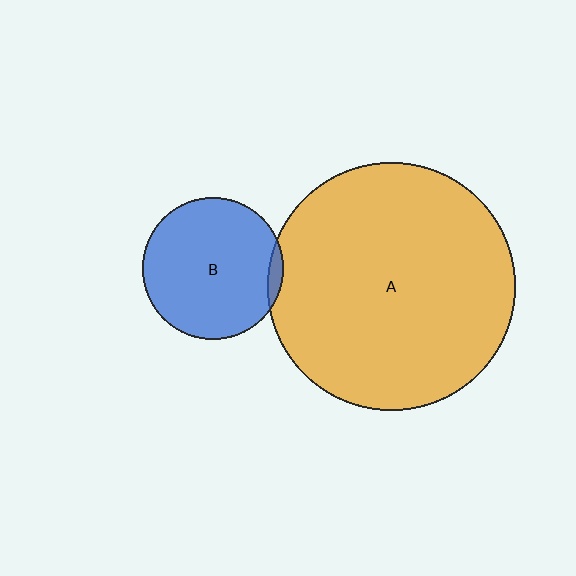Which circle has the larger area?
Circle A (orange).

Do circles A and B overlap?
Yes.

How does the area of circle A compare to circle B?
Approximately 3.1 times.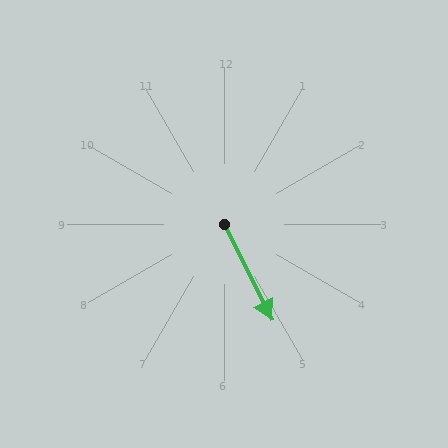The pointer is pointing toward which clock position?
Roughly 5 o'clock.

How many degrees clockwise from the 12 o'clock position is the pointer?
Approximately 154 degrees.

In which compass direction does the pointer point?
Southeast.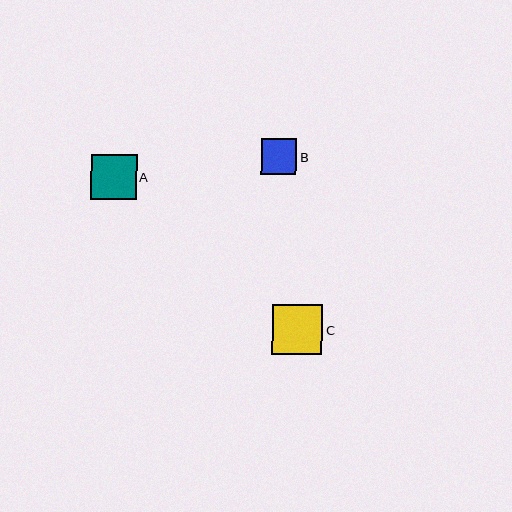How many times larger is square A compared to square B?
Square A is approximately 1.3 times the size of square B.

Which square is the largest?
Square C is the largest with a size of approximately 50 pixels.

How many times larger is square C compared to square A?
Square C is approximately 1.1 times the size of square A.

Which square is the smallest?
Square B is the smallest with a size of approximately 35 pixels.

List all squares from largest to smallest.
From largest to smallest: C, A, B.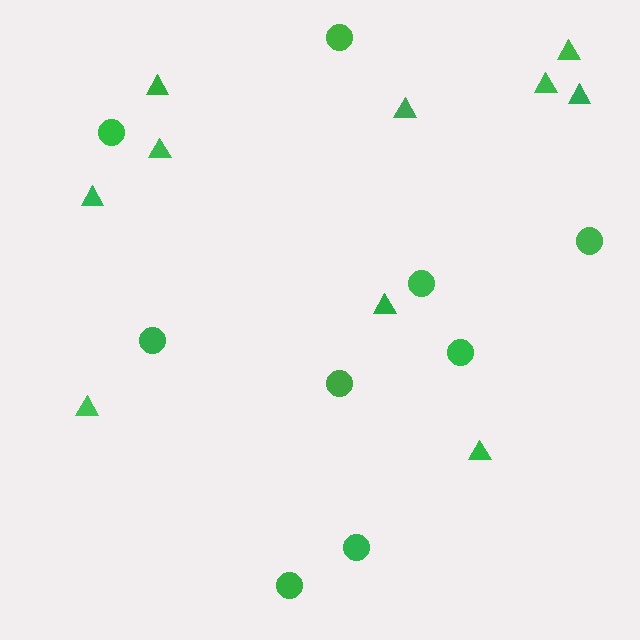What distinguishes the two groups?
There are 2 groups: one group of triangles (10) and one group of circles (9).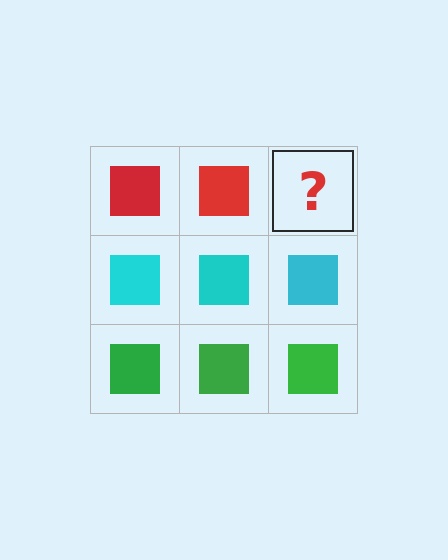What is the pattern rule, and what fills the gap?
The rule is that each row has a consistent color. The gap should be filled with a red square.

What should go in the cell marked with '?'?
The missing cell should contain a red square.